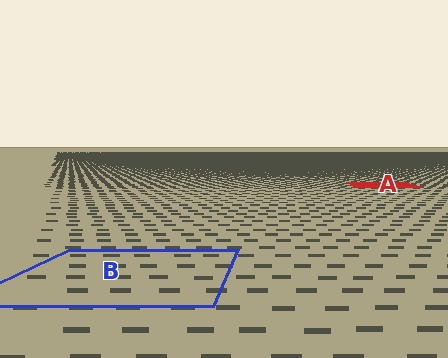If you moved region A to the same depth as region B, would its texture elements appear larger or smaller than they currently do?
They would appear larger. At a closer depth, the same texture elements are projected at a bigger on-screen size.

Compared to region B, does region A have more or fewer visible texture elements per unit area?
Region A has more texture elements per unit area — they are packed more densely because it is farther away.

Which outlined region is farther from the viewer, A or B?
Region A is farther from the viewer — the texture elements inside it appear smaller and more densely packed.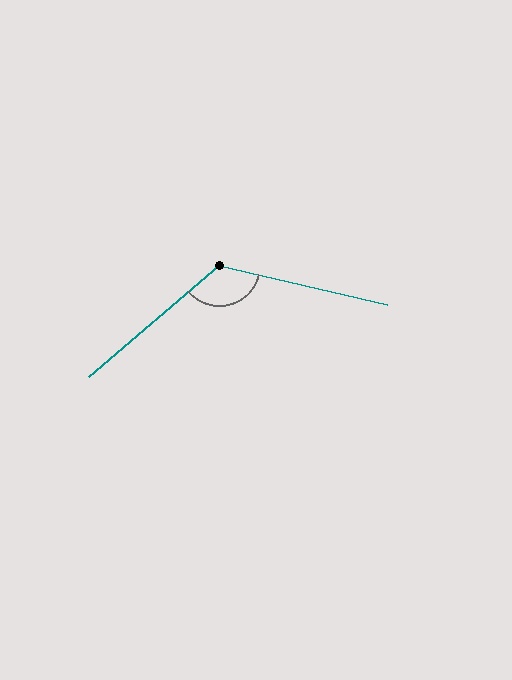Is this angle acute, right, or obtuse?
It is obtuse.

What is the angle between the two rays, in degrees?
Approximately 127 degrees.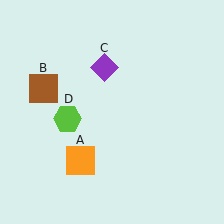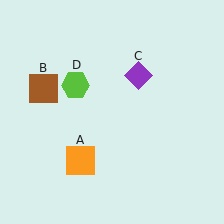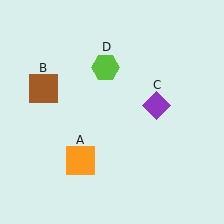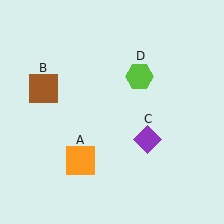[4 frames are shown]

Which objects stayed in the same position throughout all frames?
Orange square (object A) and brown square (object B) remained stationary.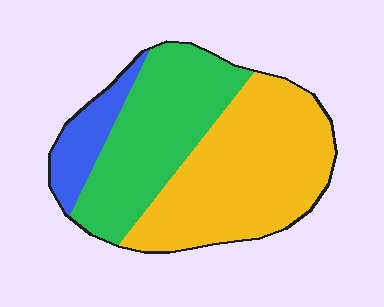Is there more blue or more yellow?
Yellow.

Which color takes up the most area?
Yellow, at roughly 50%.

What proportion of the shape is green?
Green takes up about three eighths (3/8) of the shape.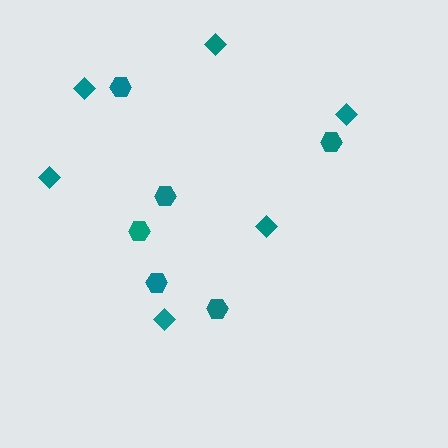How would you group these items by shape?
There are 2 groups: one group of diamonds (6) and one group of hexagons (6).